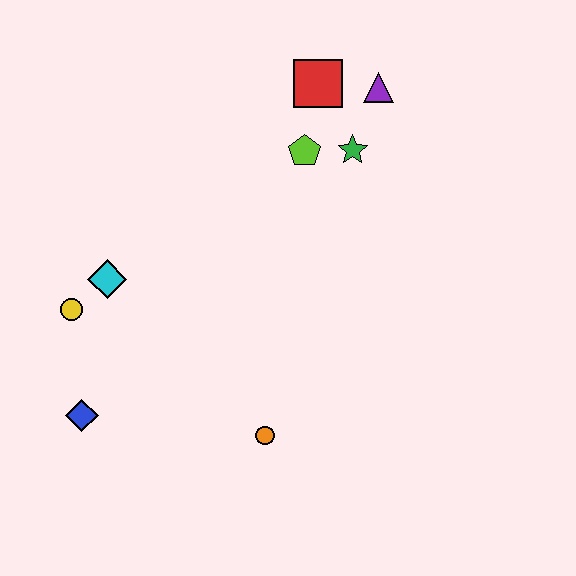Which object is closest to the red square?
The purple triangle is closest to the red square.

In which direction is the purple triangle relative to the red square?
The purple triangle is to the right of the red square.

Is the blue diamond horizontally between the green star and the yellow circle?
Yes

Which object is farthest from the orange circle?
The purple triangle is farthest from the orange circle.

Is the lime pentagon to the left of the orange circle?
No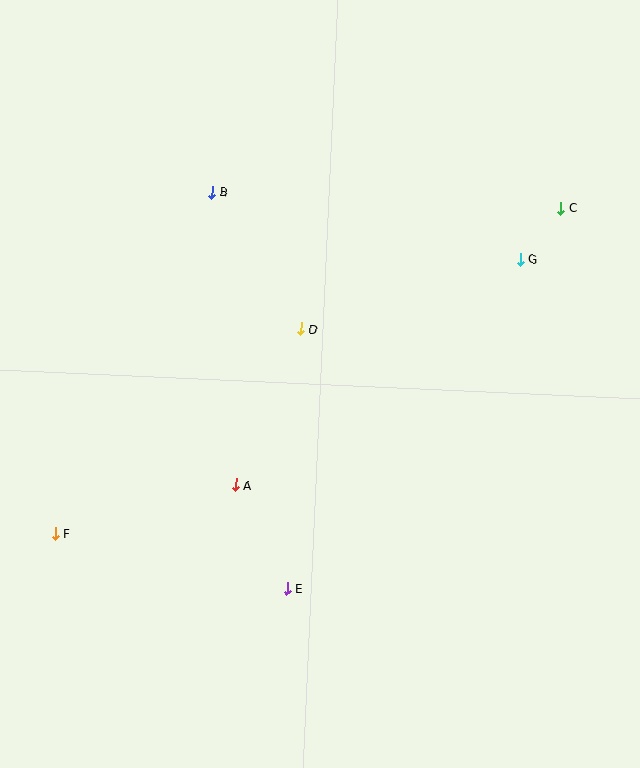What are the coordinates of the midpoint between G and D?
The midpoint between G and D is at (411, 294).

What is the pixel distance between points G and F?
The distance between G and F is 540 pixels.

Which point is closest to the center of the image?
Point D at (301, 329) is closest to the center.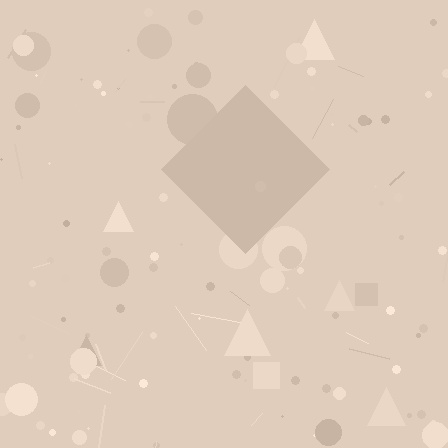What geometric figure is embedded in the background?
A diamond is embedded in the background.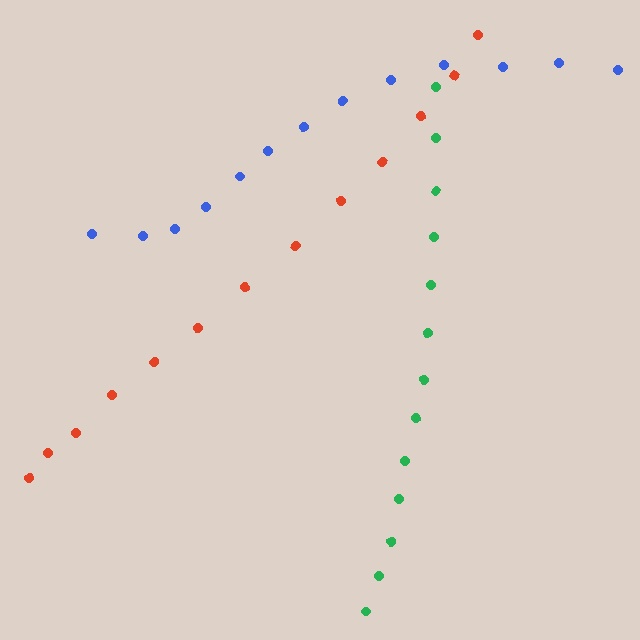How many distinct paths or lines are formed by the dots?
There are 3 distinct paths.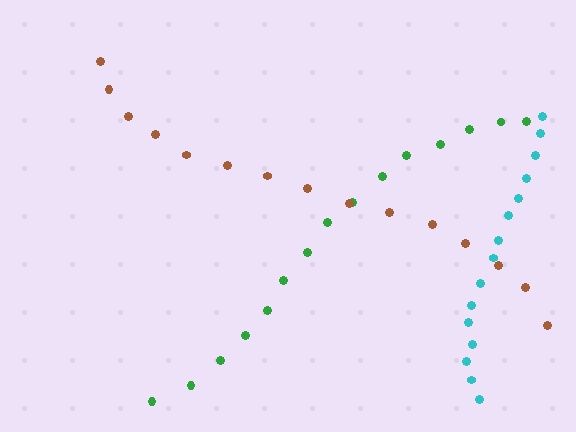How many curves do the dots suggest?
There are 3 distinct paths.